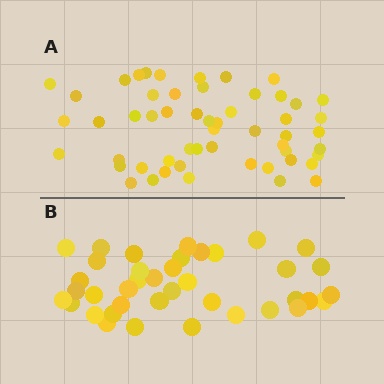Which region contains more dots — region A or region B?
Region A (the top region) has more dots.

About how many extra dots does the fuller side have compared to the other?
Region A has approximately 15 more dots than region B.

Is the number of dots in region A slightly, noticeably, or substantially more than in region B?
Region A has noticeably more, but not dramatically so. The ratio is roughly 1.4 to 1.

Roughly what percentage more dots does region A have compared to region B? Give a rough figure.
About 40% more.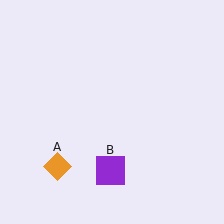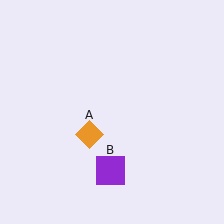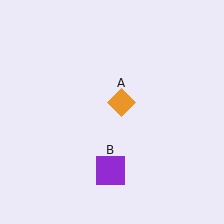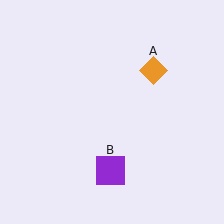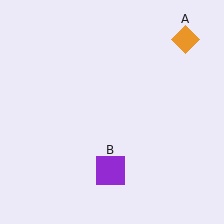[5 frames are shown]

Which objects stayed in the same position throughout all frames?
Purple square (object B) remained stationary.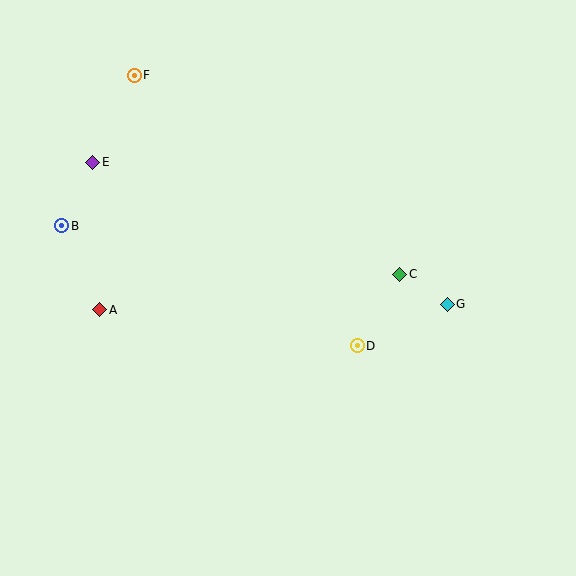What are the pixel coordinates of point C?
Point C is at (400, 274).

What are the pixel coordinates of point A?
Point A is at (100, 310).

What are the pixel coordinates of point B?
Point B is at (62, 226).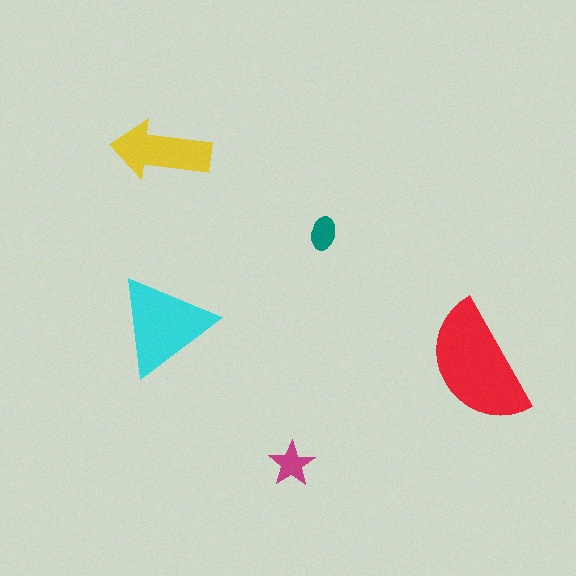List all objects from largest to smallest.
The red semicircle, the cyan triangle, the yellow arrow, the magenta star, the teal ellipse.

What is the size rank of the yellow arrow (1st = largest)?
3rd.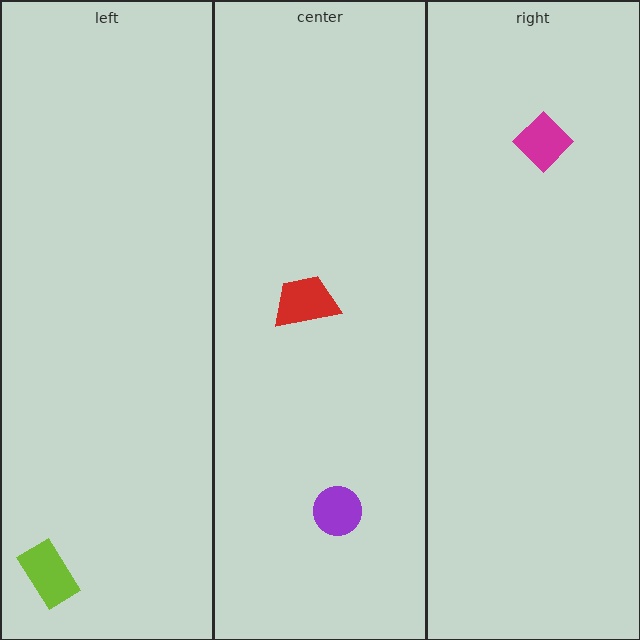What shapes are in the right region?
The magenta diamond.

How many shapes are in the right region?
1.